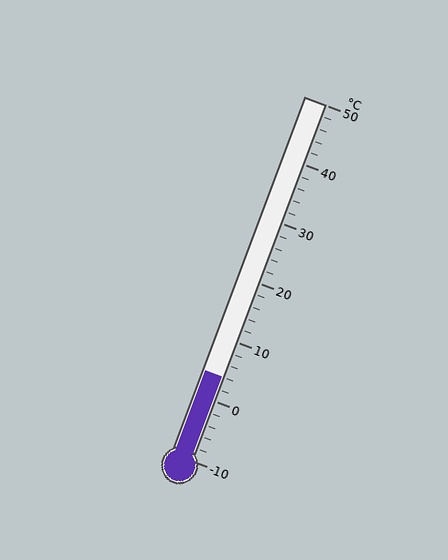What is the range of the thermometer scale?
The thermometer scale ranges from -10°C to 50°C.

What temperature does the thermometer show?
The thermometer shows approximately 4°C.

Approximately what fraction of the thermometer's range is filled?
The thermometer is filled to approximately 25% of its range.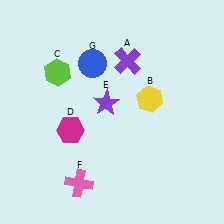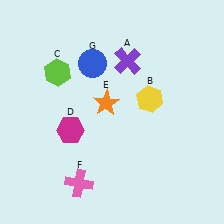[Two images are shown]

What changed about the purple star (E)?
In Image 1, E is purple. In Image 2, it changed to orange.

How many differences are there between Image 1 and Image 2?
There is 1 difference between the two images.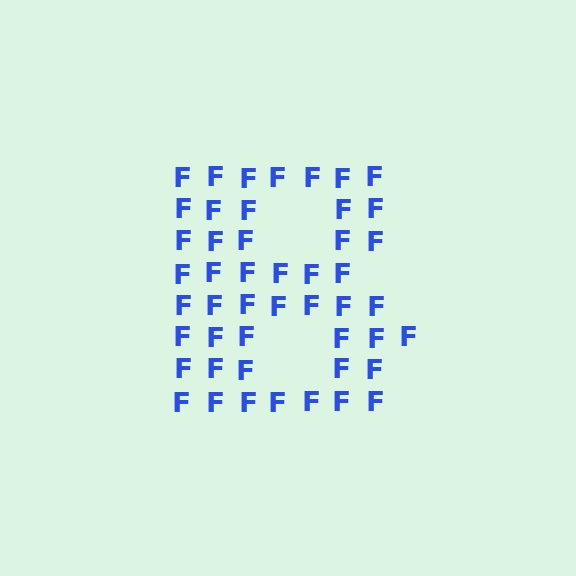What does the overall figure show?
The overall figure shows the letter B.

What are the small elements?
The small elements are letter F's.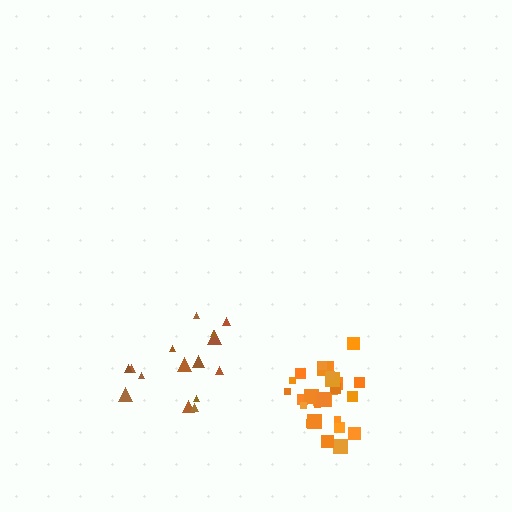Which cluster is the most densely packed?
Orange.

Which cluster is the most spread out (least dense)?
Brown.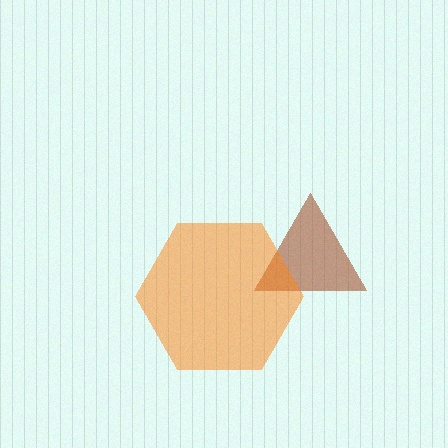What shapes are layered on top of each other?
The layered shapes are: a brown triangle, an orange hexagon.